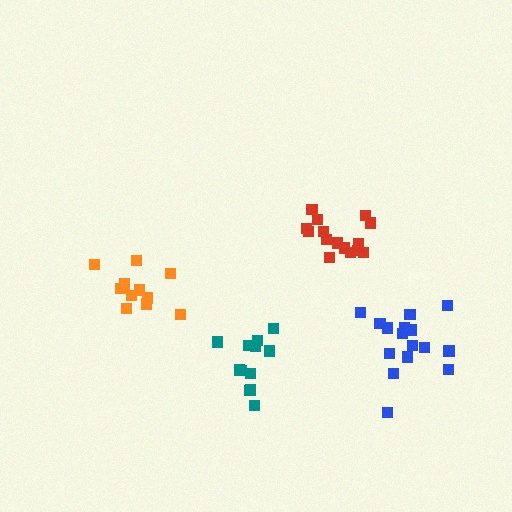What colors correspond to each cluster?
The clusters are colored: teal, blue, orange, red.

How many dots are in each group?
Group 1: 12 dots, Group 2: 16 dots, Group 3: 11 dots, Group 4: 15 dots (54 total).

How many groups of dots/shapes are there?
There are 4 groups.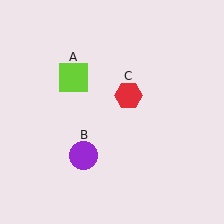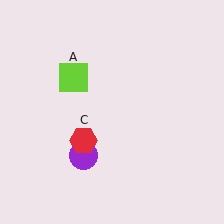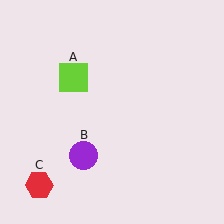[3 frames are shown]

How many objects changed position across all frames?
1 object changed position: red hexagon (object C).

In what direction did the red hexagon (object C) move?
The red hexagon (object C) moved down and to the left.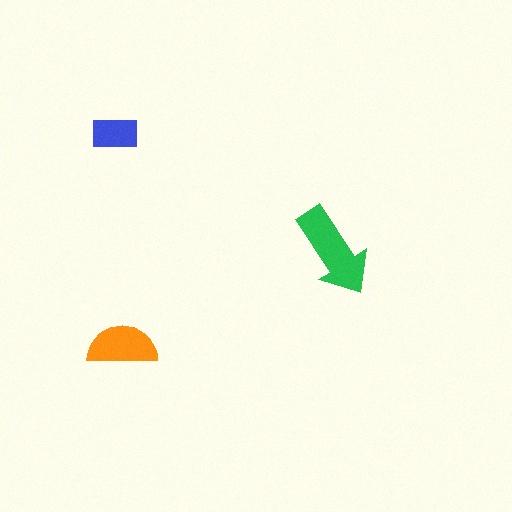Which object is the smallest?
The blue rectangle.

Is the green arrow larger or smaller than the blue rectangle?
Larger.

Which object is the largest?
The green arrow.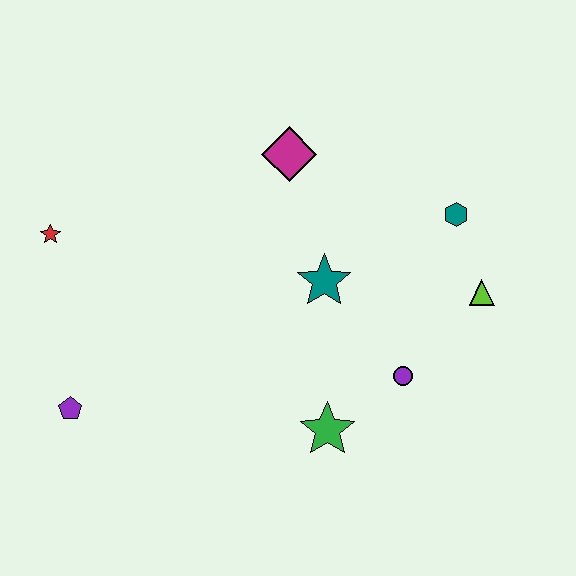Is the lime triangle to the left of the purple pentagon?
No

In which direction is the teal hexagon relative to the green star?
The teal hexagon is above the green star.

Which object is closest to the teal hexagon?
The lime triangle is closest to the teal hexagon.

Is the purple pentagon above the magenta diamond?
No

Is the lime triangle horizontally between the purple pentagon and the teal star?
No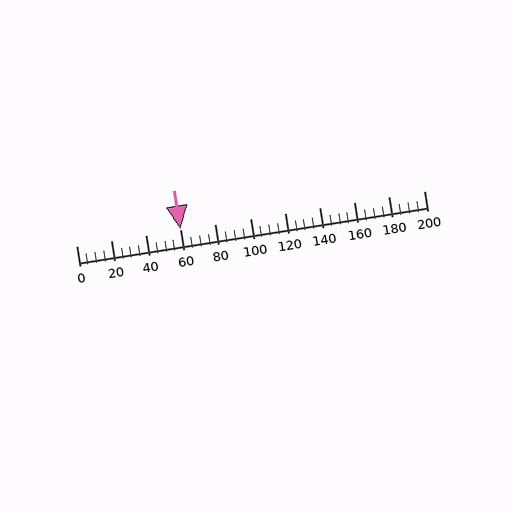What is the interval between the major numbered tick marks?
The major tick marks are spaced 20 units apart.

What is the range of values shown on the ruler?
The ruler shows values from 0 to 200.